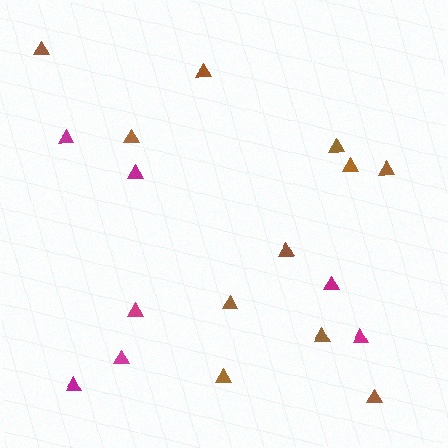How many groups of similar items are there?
There are 2 groups: one group of brown triangles (11) and one group of magenta triangles (7).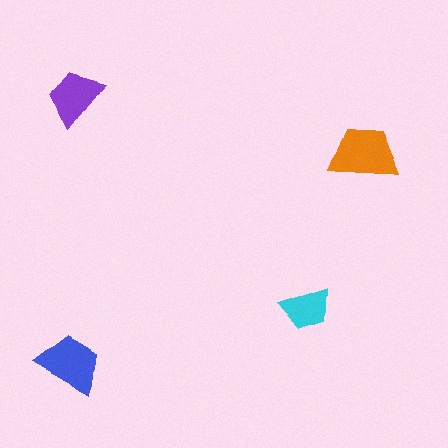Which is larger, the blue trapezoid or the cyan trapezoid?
The blue one.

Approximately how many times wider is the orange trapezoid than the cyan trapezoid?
About 1.5 times wider.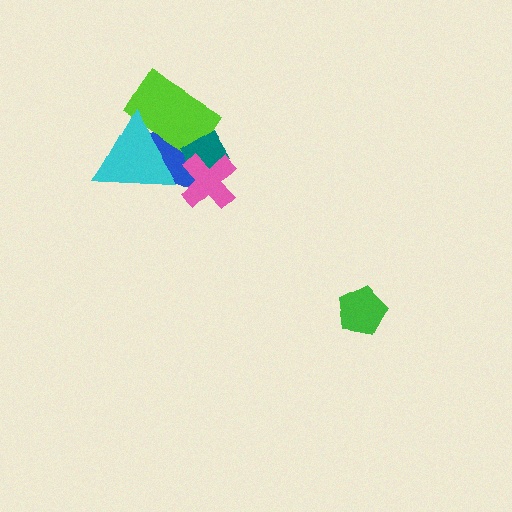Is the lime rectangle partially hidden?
Yes, it is partially covered by another shape.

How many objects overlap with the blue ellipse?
4 objects overlap with the blue ellipse.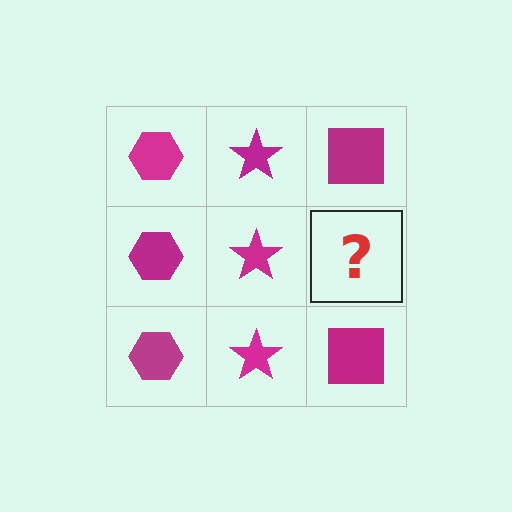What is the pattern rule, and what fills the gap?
The rule is that each column has a consistent shape. The gap should be filled with a magenta square.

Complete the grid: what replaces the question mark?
The question mark should be replaced with a magenta square.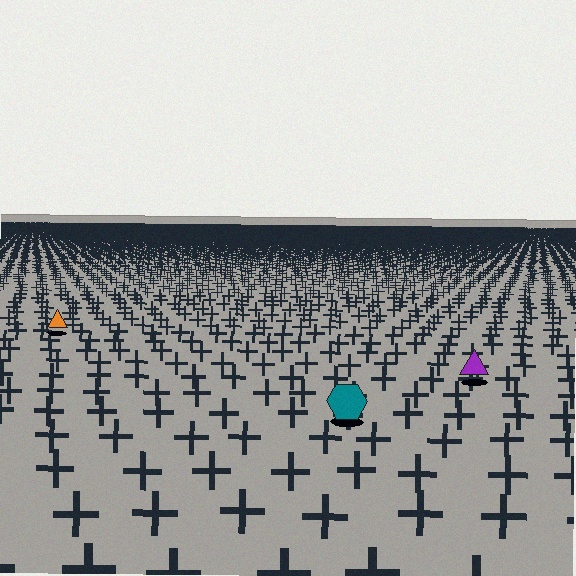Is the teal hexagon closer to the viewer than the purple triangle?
Yes. The teal hexagon is closer — you can tell from the texture gradient: the ground texture is coarser near it.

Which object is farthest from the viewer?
The orange triangle is farthest from the viewer. It appears smaller and the ground texture around it is denser.